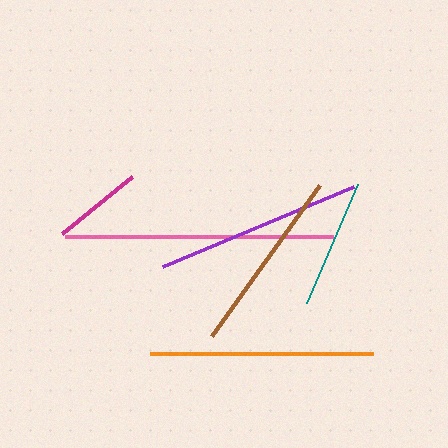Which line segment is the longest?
The pink line is the longest at approximately 268 pixels.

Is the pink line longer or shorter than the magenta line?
The pink line is longer than the magenta line.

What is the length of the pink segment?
The pink segment is approximately 268 pixels long.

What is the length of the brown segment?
The brown segment is approximately 185 pixels long.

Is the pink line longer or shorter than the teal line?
The pink line is longer than the teal line.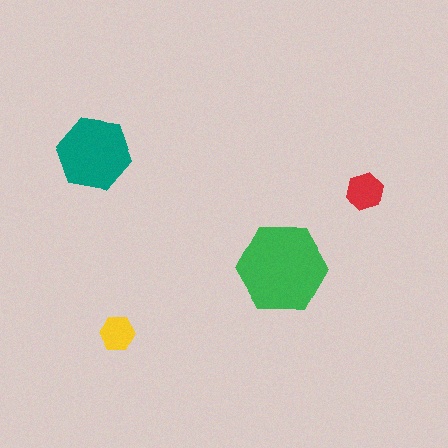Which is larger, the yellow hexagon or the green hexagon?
The green one.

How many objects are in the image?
There are 4 objects in the image.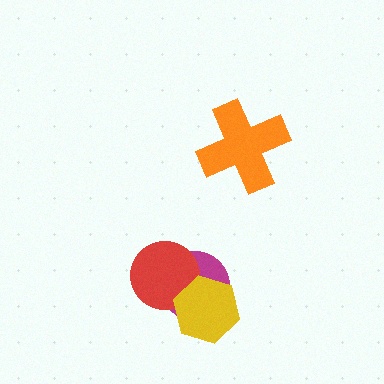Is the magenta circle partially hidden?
Yes, it is partially covered by another shape.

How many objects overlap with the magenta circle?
2 objects overlap with the magenta circle.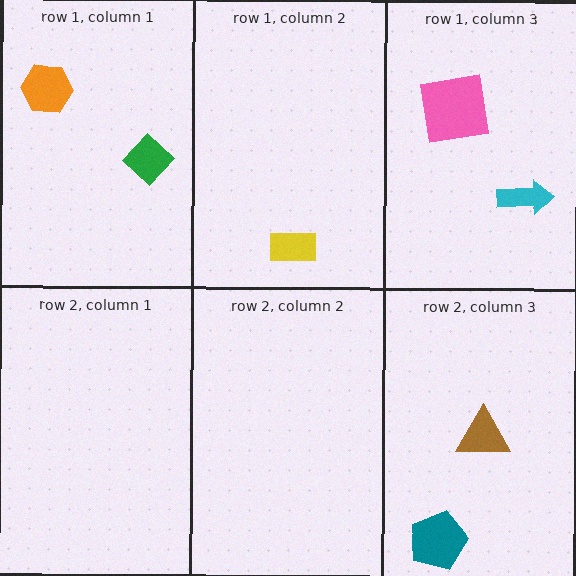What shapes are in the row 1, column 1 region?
The orange hexagon, the green diamond.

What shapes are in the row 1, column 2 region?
The yellow rectangle.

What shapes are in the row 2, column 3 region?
The brown triangle, the teal pentagon.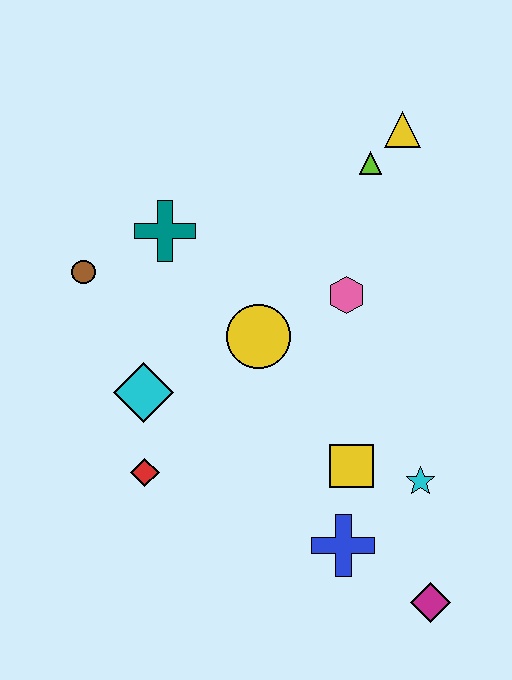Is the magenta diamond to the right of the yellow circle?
Yes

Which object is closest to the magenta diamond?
The blue cross is closest to the magenta diamond.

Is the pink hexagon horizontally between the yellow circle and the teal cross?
No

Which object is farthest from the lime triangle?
The magenta diamond is farthest from the lime triangle.